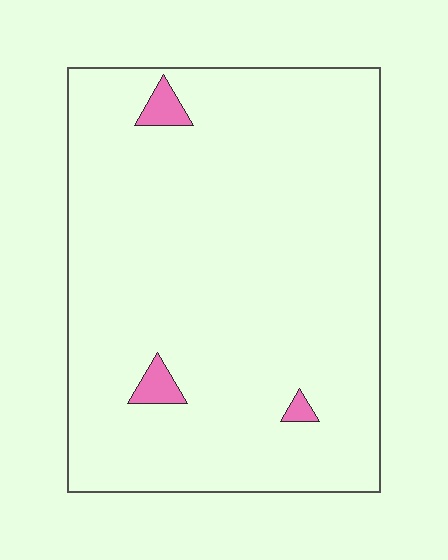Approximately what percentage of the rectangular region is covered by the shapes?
Approximately 5%.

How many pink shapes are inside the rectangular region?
3.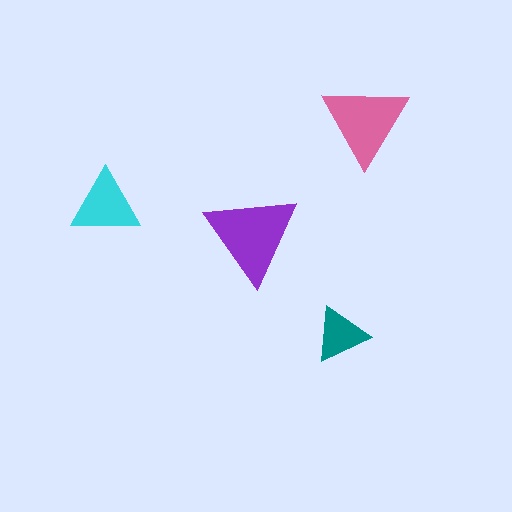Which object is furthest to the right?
The pink triangle is rightmost.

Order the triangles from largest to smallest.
the purple one, the pink one, the cyan one, the teal one.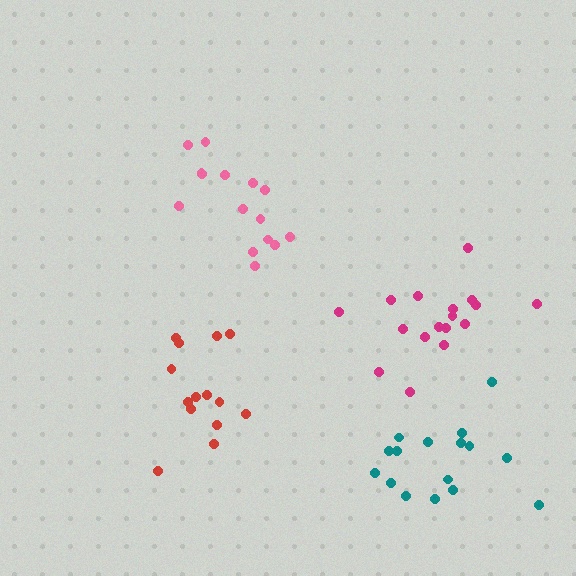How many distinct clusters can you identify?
There are 4 distinct clusters.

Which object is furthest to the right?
The teal cluster is rightmost.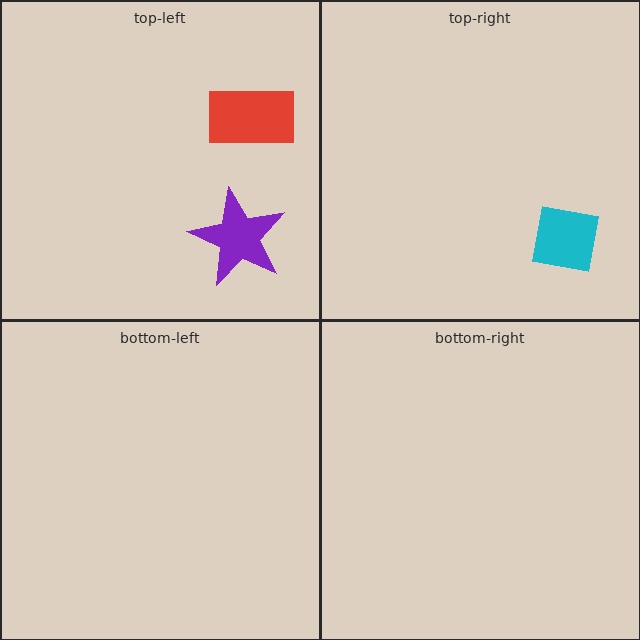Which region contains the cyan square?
The top-right region.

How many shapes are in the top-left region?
2.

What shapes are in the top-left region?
The red rectangle, the purple star.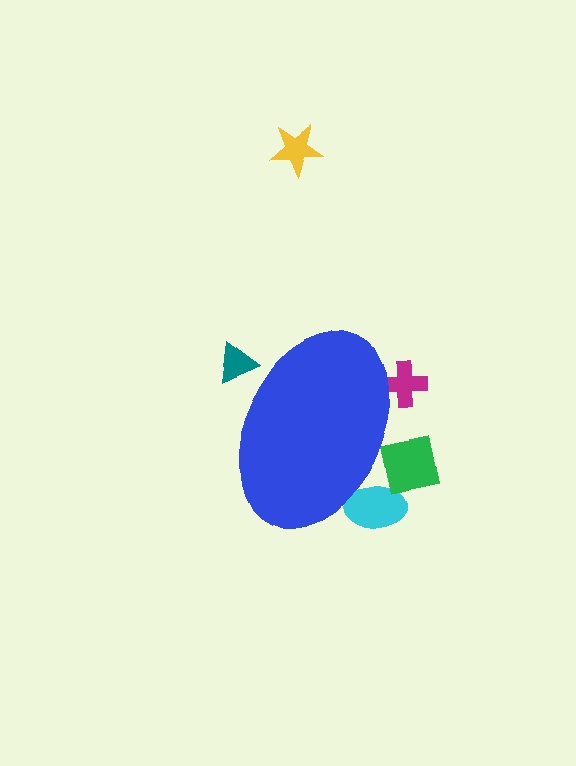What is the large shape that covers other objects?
A blue ellipse.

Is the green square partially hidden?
Yes, the green square is partially hidden behind the blue ellipse.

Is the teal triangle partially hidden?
Yes, the teal triangle is partially hidden behind the blue ellipse.